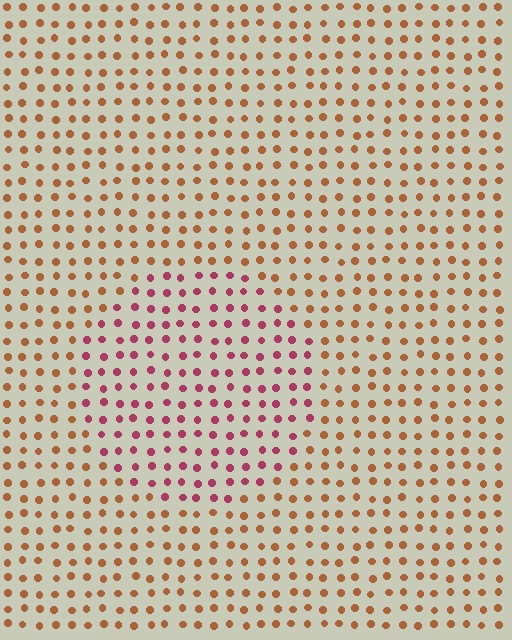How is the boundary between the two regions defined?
The boundary is defined purely by a slight shift in hue (about 45 degrees). Spacing, size, and orientation are identical on both sides.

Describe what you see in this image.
The image is filled with small brown elements in a uniform arrangement. A circle-shaped region is visible where the elements are tinted to a slightly different hue, forming a subtle color boundary.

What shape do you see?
I see a circle.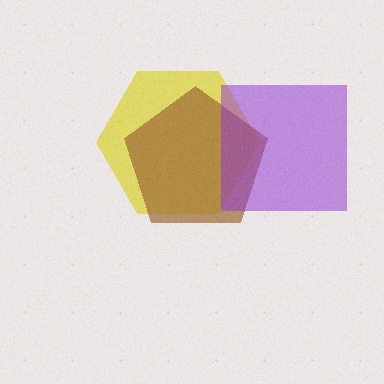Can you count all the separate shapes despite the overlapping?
Yes, there are 3 separate shapes.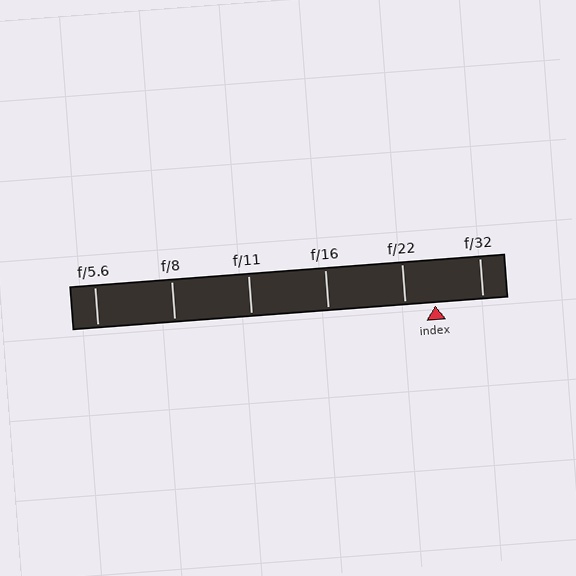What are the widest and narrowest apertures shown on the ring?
The widest aperture shown is f/5.6 and the narrowest is f/32.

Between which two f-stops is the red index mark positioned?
The index mark is between f/22 and f/32.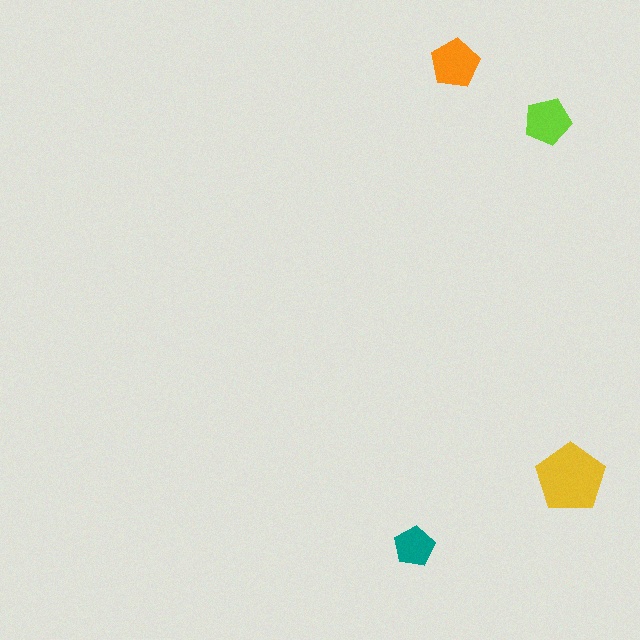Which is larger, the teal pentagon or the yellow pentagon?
The yellow one.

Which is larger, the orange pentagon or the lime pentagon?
The orange one.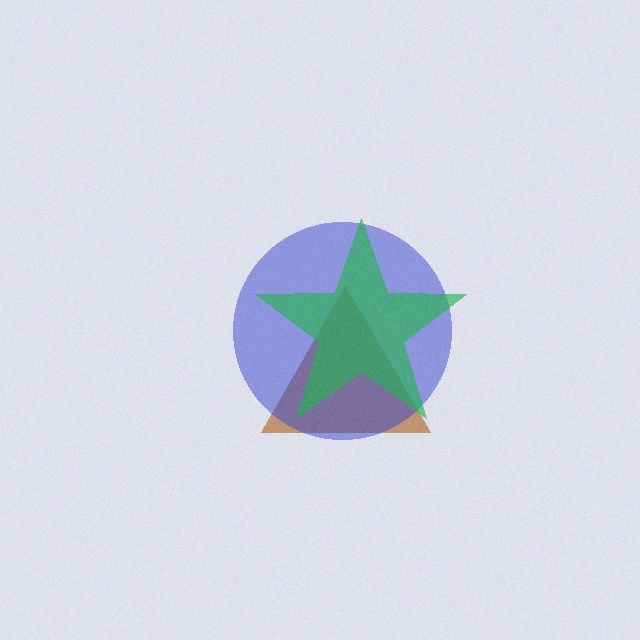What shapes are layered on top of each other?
The layered shapes are: a brown triangle, a blue circle, a green star.